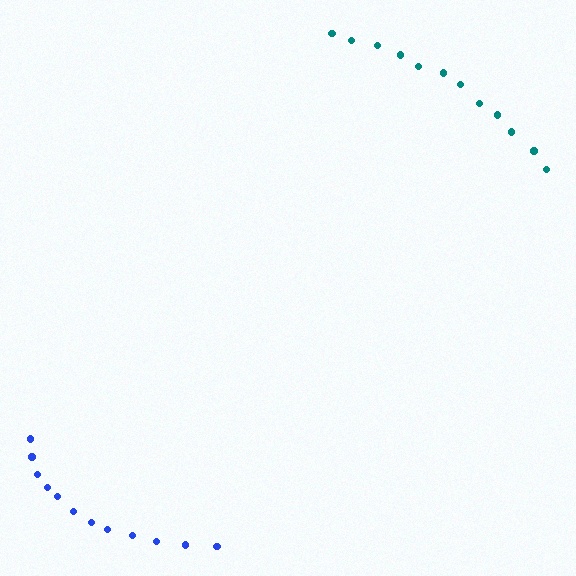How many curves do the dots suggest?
There are 2 distinct paths.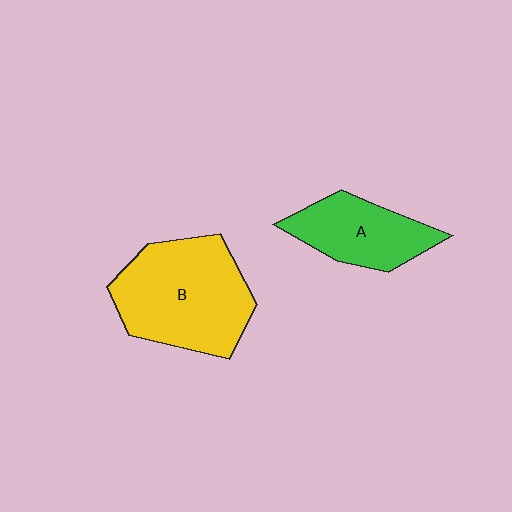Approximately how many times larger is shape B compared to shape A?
Approximately 1.7 times.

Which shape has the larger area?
Shape B (yellow).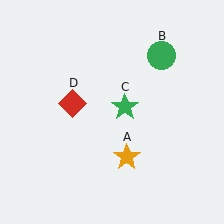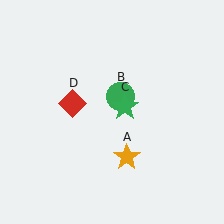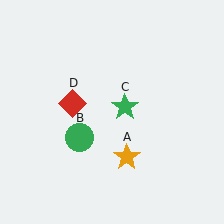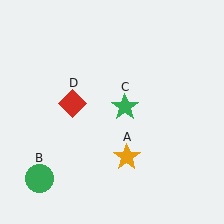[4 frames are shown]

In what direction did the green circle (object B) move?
The green circle (object B) moved down and to the left.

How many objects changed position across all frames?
1 object changed position: green circle (object B).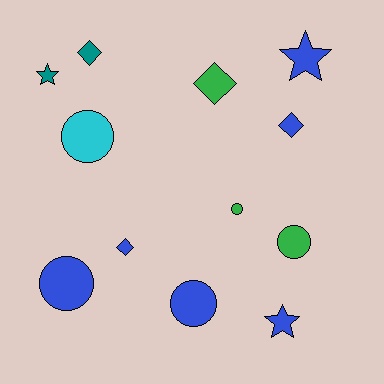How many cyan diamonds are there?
There are no cyan diamonds.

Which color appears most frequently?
Blue, with 6 objects.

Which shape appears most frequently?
Circle, with 5 objects.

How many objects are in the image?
There are 12 objects.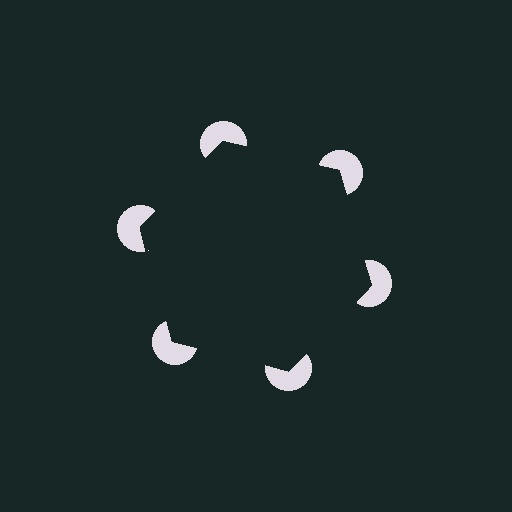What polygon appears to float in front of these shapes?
An illusory hexagon — its edges are inferred from the aligned wedge cuts in the pac-man discs, not physically drawn.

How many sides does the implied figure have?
6 sides.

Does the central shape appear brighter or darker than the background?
It typically appears slightly darker than the background, even though no actual brightness change is drawn.